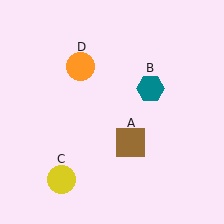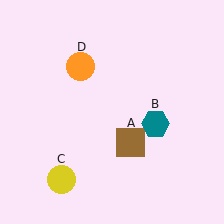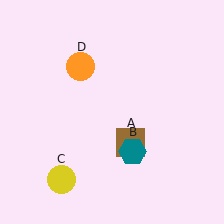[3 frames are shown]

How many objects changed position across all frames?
1 object changed position: teal hexagon (object B).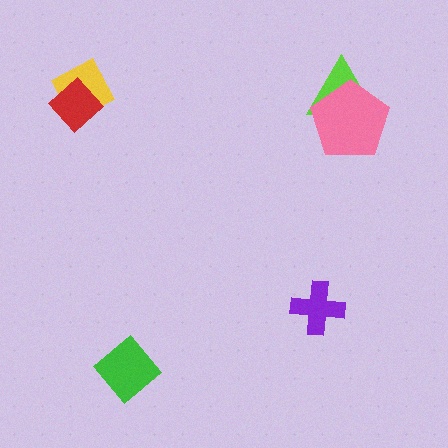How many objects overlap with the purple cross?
0 objects overlap with the purple cross.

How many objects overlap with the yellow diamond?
1 object overlaps with the yellow diamond.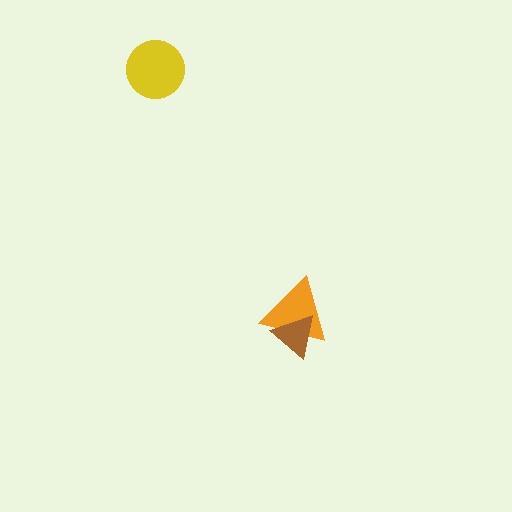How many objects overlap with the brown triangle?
1 object overlaps with the brown triangle.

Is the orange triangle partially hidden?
Yes, it is partially covered by another shape.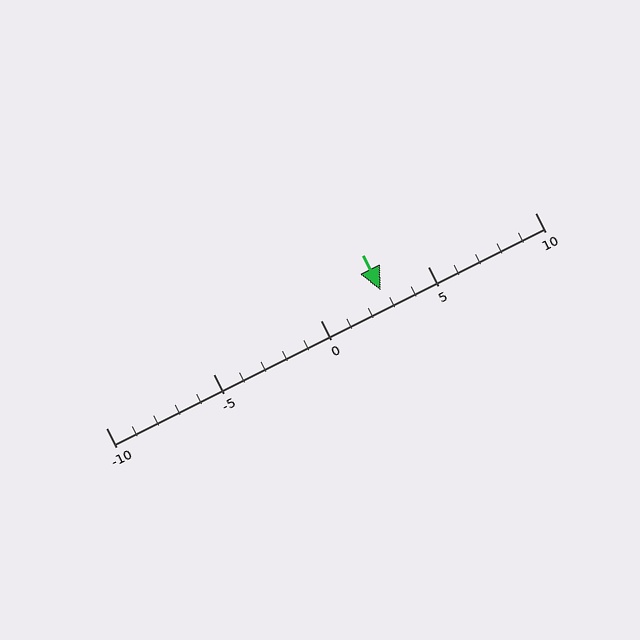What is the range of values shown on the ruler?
The ruler shows values from -10 to 10.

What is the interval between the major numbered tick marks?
The major tick marks are spaced 5 units apart.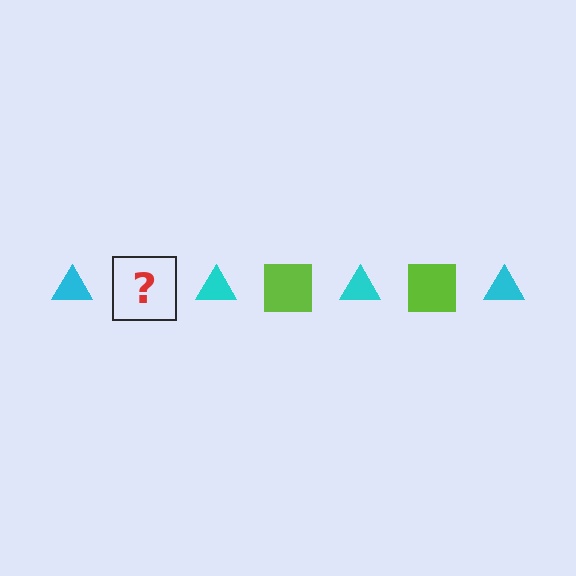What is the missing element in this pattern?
The missing element is a lime square.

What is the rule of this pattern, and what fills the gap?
The rule is that the pattern alternates between cyan triangle and lime square. The gap should be filled with a lime square.